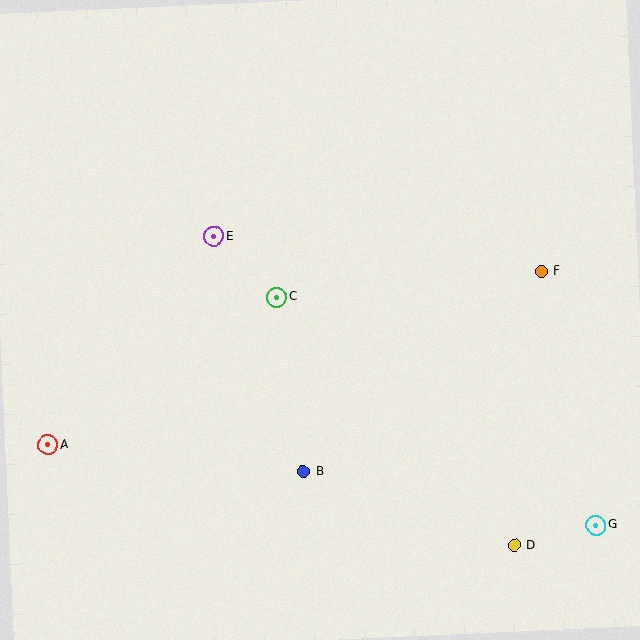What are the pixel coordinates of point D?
Point D is at (514, 545).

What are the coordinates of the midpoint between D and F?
The midpoint between D and F is at (528, 408).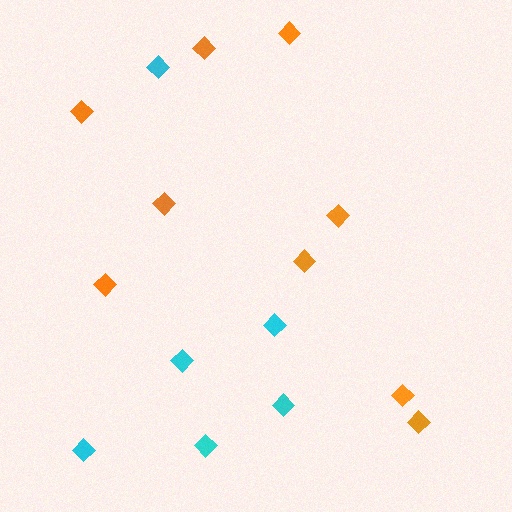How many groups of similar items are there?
There are 2 groups: one group of orange diamonds (9) and one group of cyan diamonds (6).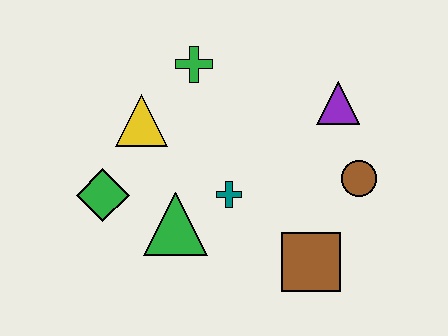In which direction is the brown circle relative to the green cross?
The brown circle is to the right of the green cross.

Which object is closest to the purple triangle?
The brown circle is closest to the purple triangle.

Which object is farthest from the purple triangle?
The green diamond is farthest from the purple triangle.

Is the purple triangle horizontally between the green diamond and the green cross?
No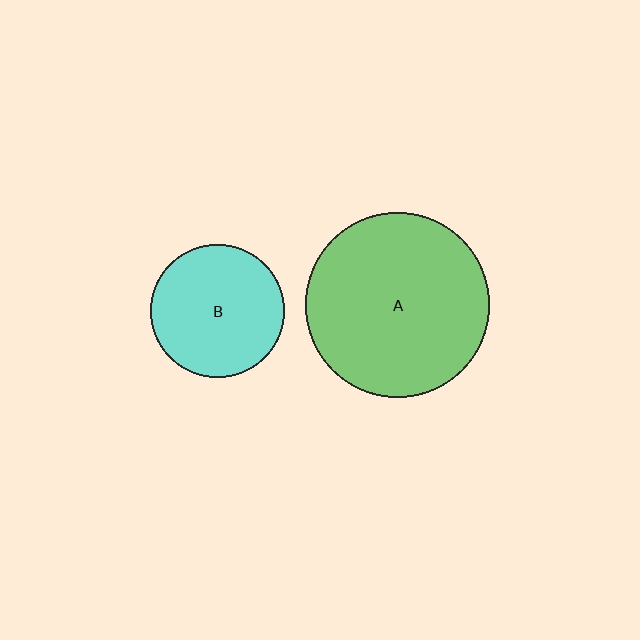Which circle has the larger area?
Circle A (green).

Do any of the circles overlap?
No, none of the circles overlap.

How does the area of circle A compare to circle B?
Approximately 1.9 times.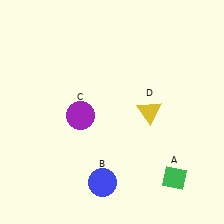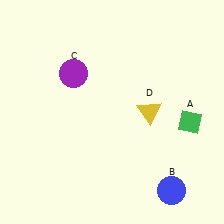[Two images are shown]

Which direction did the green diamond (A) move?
The green diamond (A) moved up.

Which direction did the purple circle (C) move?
The purple circle (C) moved up.